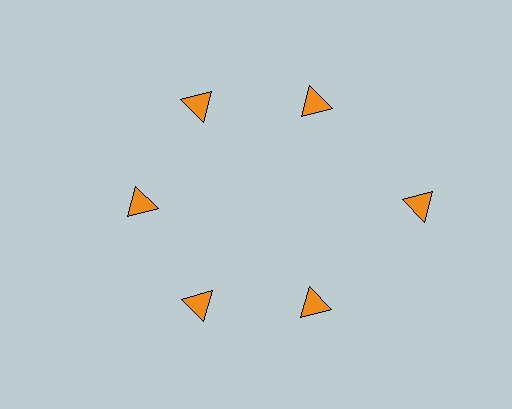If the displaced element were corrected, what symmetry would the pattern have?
It would have 6-fold rotational symmetry — the pattern would map onto itself every 60 degrees.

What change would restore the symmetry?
The symmetry would be restored by moving it inward, back onto the ring so that all 6 triangles sit at equal angles and equal distance from the center.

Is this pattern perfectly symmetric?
No. The 6 orange triangles are arranged in a ring, but one element near the 3 o'clock position is pushed outward from the center, breaking the 6-fold rotational symmetry.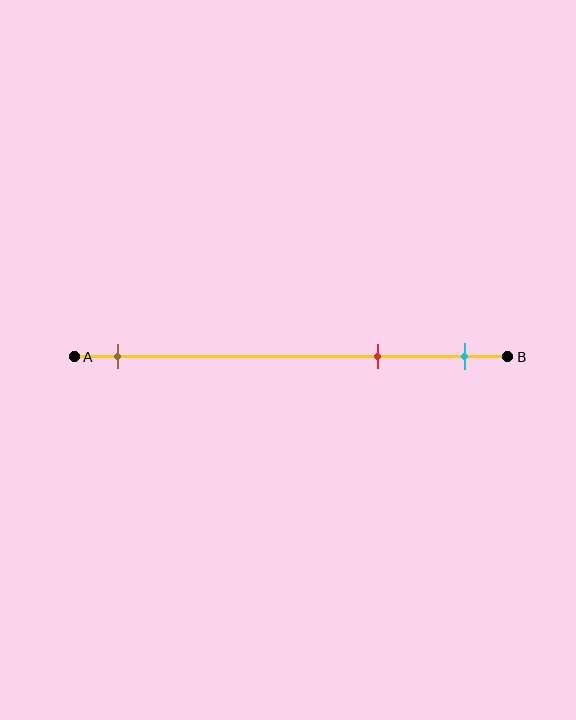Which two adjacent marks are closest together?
The red and cyan marks are the closest adjacent pair.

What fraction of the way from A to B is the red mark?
The red mark is approximately 70% (0.7) of the way from A to B.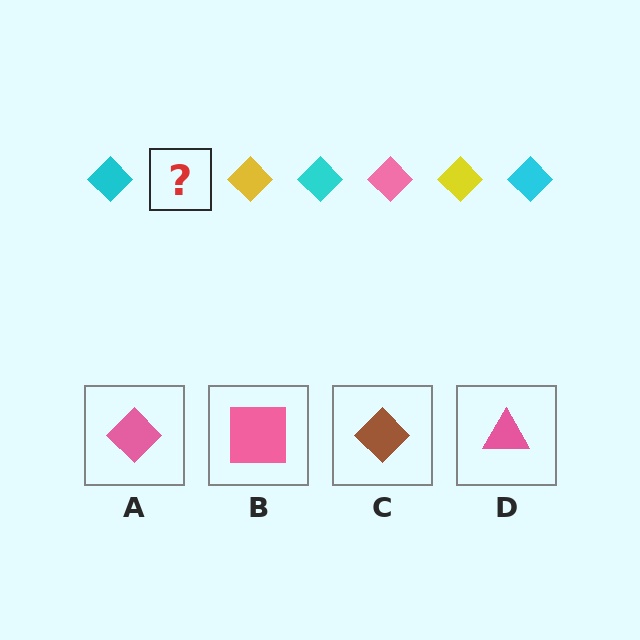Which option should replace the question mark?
Option A.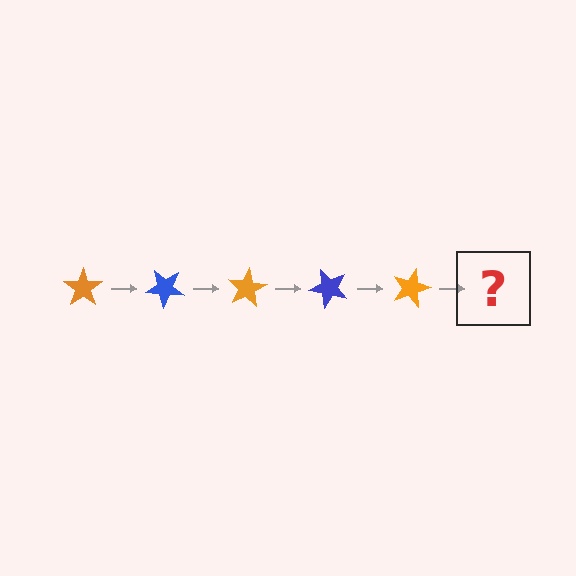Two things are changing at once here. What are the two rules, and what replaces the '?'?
The two rules are that it rotates 40 degrees each step and the color cycles through orange and blue. The '?' should be a blue star, rotated 200 degrees from the start.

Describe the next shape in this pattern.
It should be a blue star, rotated 200 degrees from the start.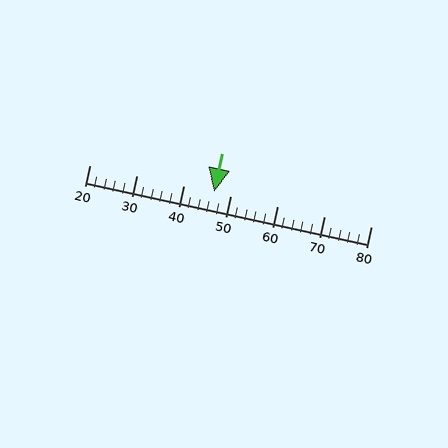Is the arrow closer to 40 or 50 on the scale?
The arrow is closer to 50.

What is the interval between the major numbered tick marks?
The major tick marks are spaced 10 units apart.